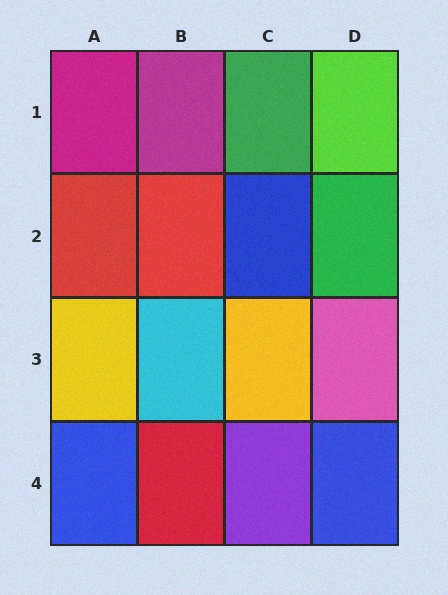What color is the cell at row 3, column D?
Pink.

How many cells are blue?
3 cells are blue.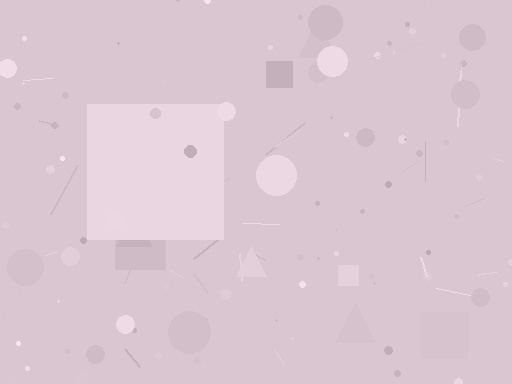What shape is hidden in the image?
A square is hidden in the image.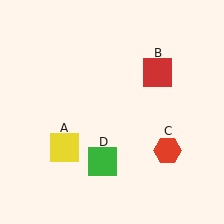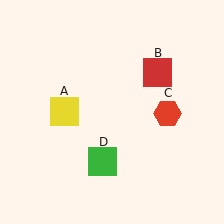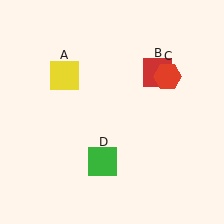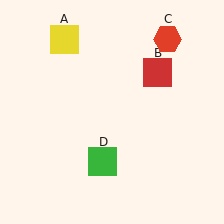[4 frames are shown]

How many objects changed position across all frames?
2 objects changed position: yellow square (object A), red hexagon (object C).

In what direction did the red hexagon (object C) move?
The red hexagon (object C) moved up.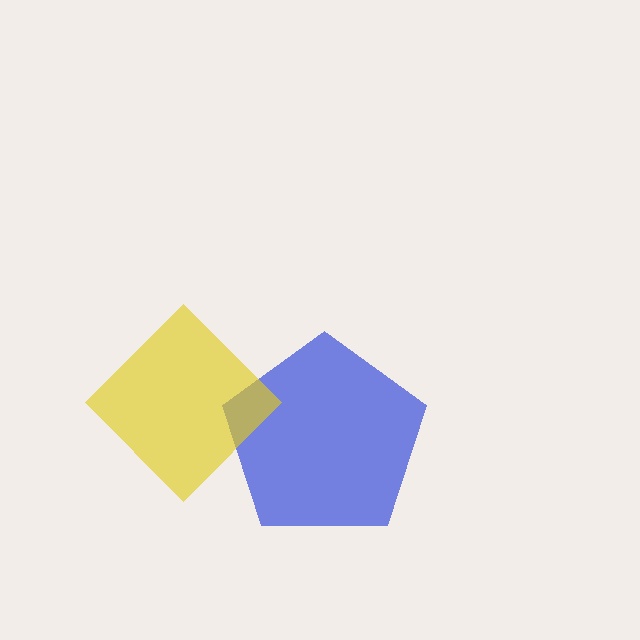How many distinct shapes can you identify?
There are 2 distinct shapes: a blue pentagon, a yellow diamond.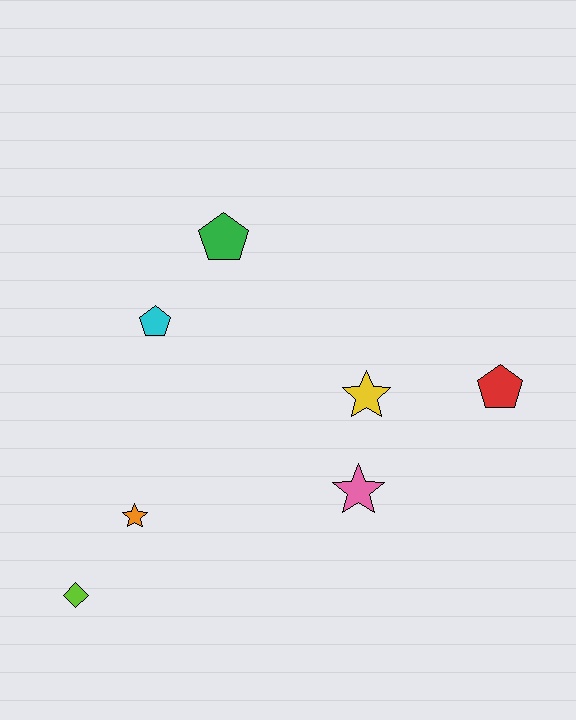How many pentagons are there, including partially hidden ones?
There are 3 pentagons.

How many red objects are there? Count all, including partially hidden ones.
There is 1 red object.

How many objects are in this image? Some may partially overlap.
There are 7 objects.